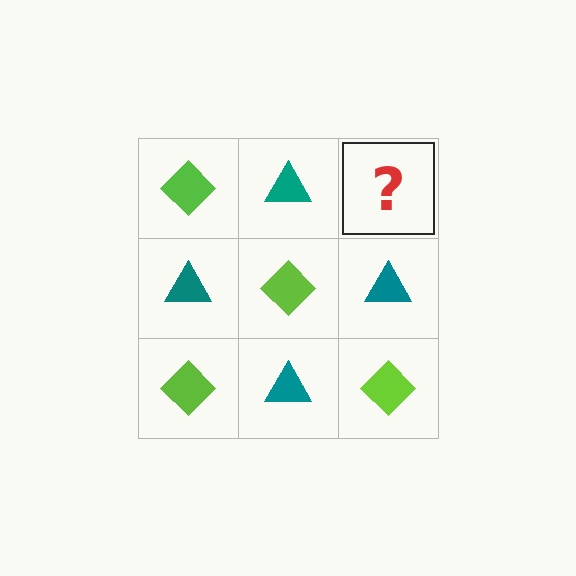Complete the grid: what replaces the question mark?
The question mark should be replaced with a lime diamond.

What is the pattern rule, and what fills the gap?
The rule is that it alternates lime diamond and teal triangle in a checkerboard pattern. The gap should be filled with a lime diamond.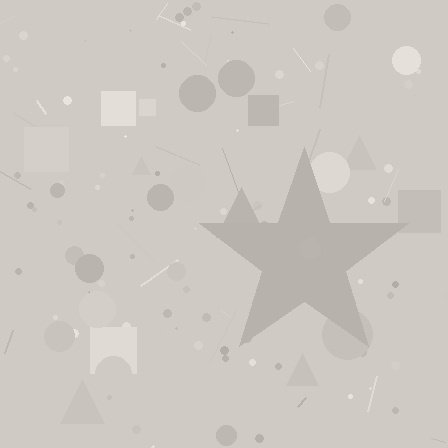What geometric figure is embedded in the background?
A star is embedded in the background.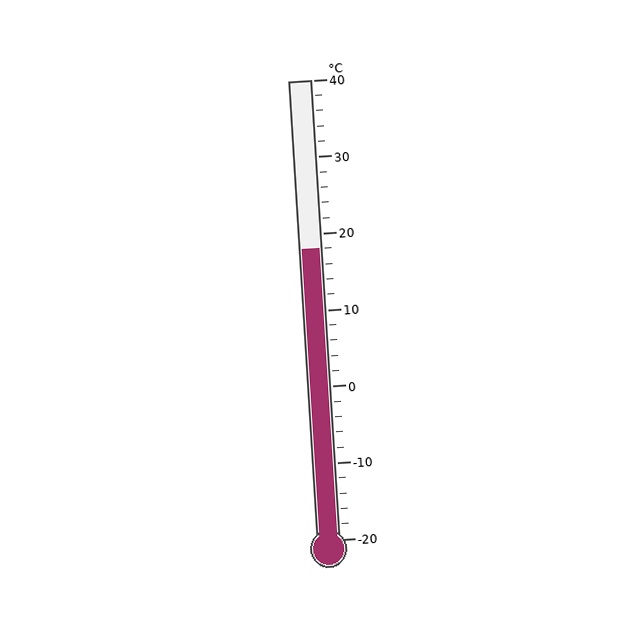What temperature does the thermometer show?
The thermometer shows approximately 18°C.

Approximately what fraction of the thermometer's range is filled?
The thermometer is filled to approximately 65% of its range.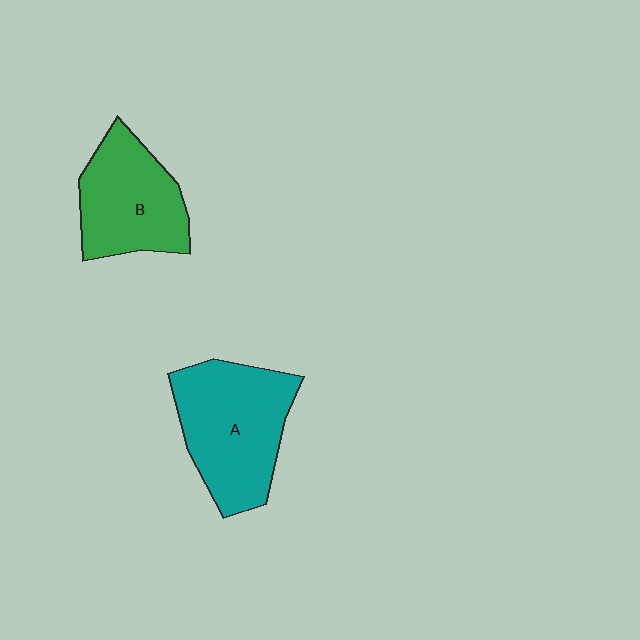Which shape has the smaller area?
Shape B (green).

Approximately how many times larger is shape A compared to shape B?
Approximately 1.3 times.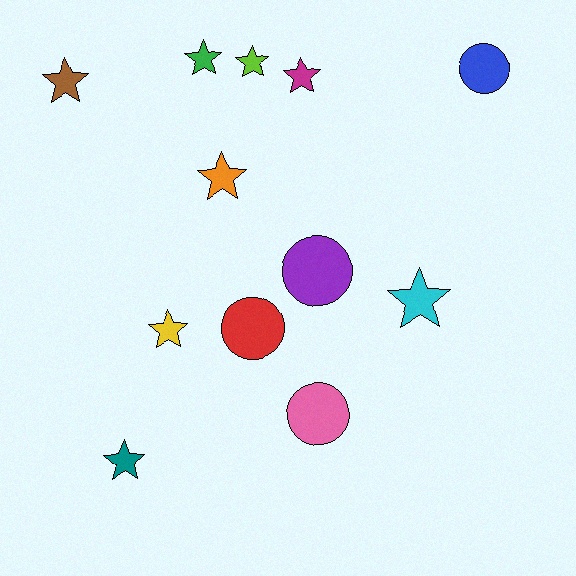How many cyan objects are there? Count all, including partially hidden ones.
There is 1 cyan object.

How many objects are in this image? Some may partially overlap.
There are 12 objects.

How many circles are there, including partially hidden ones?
There are 4 circles.